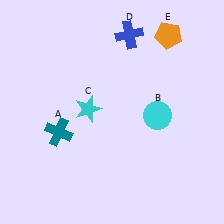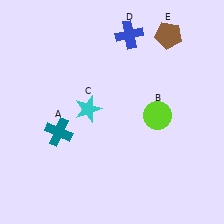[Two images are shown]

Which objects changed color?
B changed from cyan to lime. E changed from orange to brown.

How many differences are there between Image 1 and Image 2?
There are 2 differences between the two images.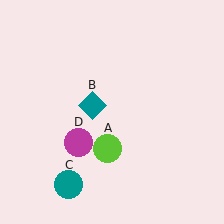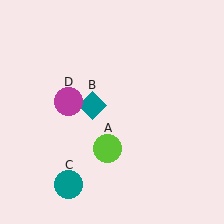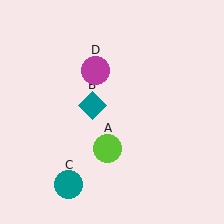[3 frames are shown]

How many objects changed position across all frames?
1 object changed position: magenta circle (object D).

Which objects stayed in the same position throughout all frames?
Lime circle (object A) and teal diamond (object B) and teal circle (object C) remained stationary.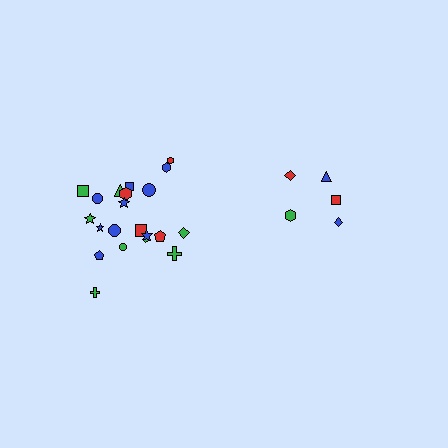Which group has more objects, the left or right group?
The left group.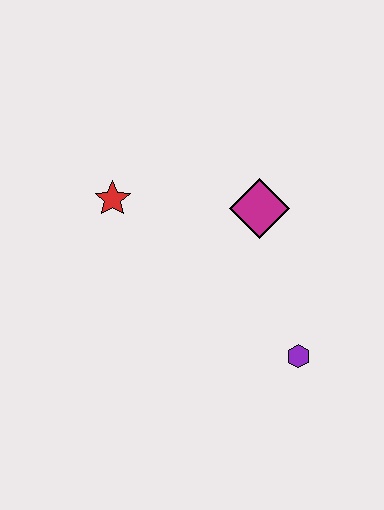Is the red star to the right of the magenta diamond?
No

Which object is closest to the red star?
The magenta diamond is closest to the red star.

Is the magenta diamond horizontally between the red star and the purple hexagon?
Yes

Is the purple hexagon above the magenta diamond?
No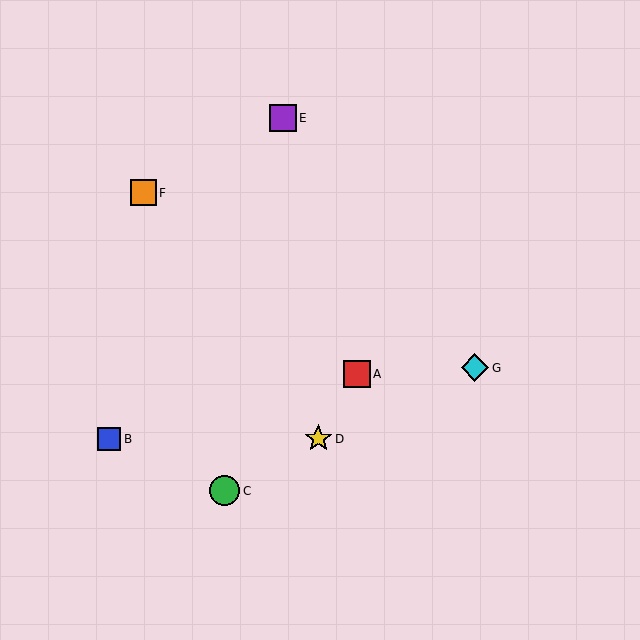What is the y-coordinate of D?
Object D is at y≈439.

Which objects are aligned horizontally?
Objects B, D are aligned horizontally.